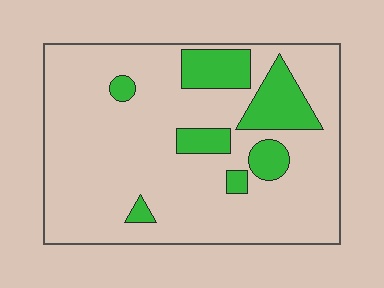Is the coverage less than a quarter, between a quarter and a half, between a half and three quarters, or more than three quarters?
Less than a quarter.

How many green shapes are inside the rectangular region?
7.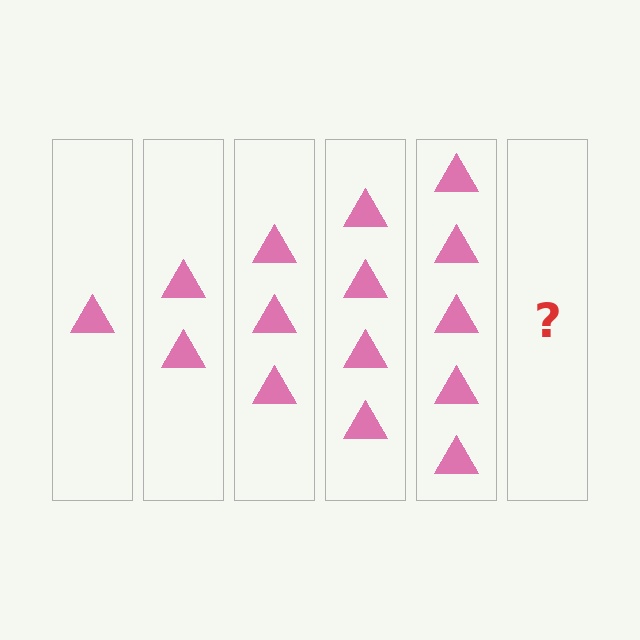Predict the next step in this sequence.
The next step is 6 triangles.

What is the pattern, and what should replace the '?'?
The pattern is that each step adds one more triangle. The '?' should be 6 triangles.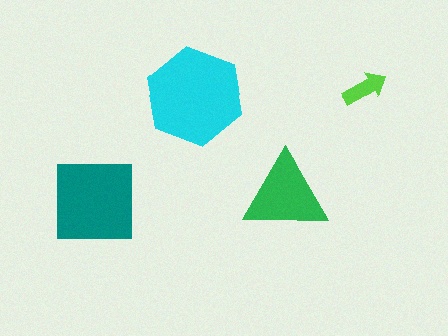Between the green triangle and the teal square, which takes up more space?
The teal square.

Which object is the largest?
The cyan hexagon.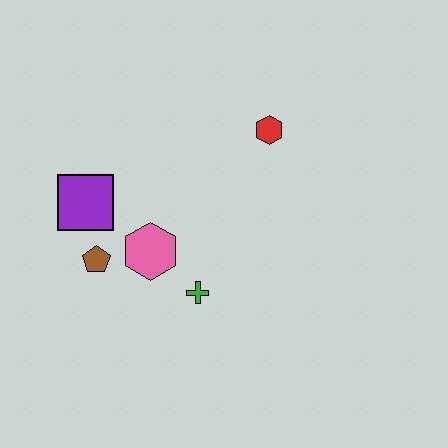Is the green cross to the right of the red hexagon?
No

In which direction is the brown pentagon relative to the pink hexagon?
The brown pentagon is to the left of the pink hexagon.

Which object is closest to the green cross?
The pink hexagon is closest to the green cross.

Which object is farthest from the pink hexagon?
The red hexagon is farthest from the pink hexagon.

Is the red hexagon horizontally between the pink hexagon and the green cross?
No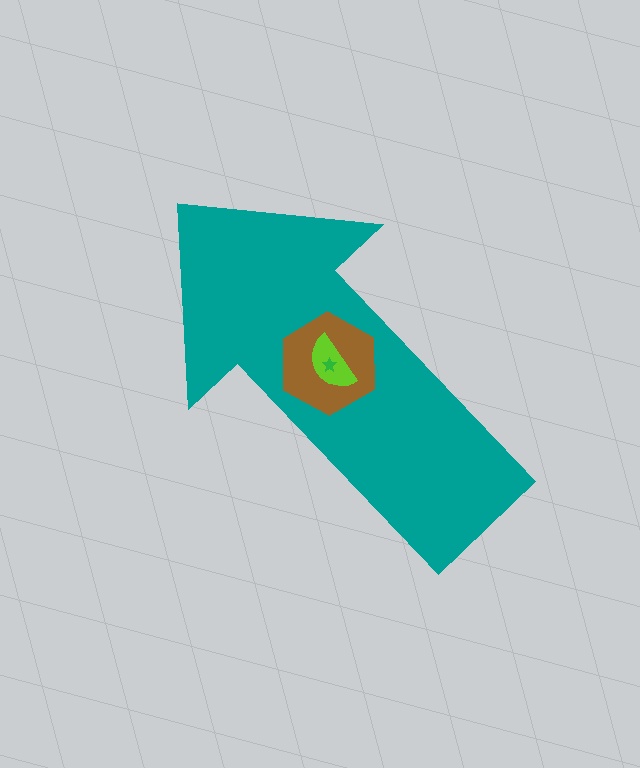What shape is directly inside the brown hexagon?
The lime semicircle.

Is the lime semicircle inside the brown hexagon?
Yes.